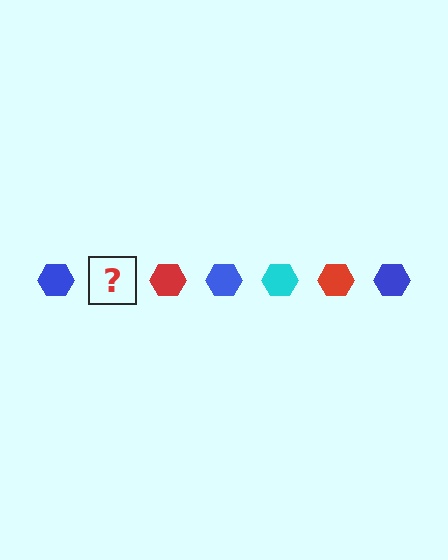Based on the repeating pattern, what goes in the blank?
The blank should be a cyan hexagon.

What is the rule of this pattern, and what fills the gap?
The rule is that the pattern cycles through blue, cyan, red hexagons. The gap should be filled with a cyan hexagon.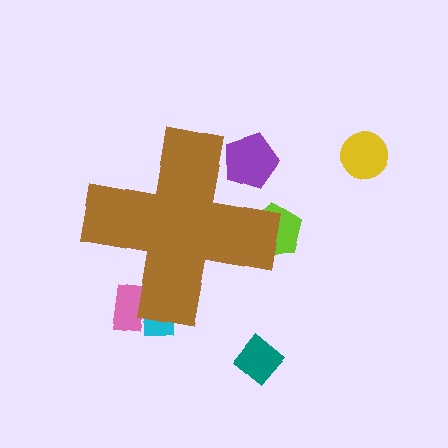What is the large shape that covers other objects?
A brown cross.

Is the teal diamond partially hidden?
No, the teal diamond is fully visible.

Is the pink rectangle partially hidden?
Yes, the pink rectangle is partially hidden behind the brown cross.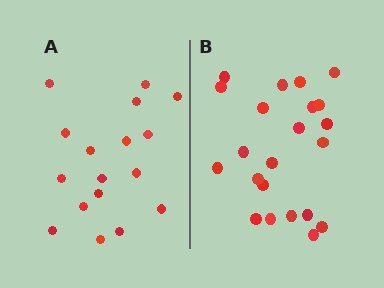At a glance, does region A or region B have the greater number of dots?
Region B (the right region) has more dots.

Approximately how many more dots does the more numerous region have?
Region B has about 5 more dots than region A.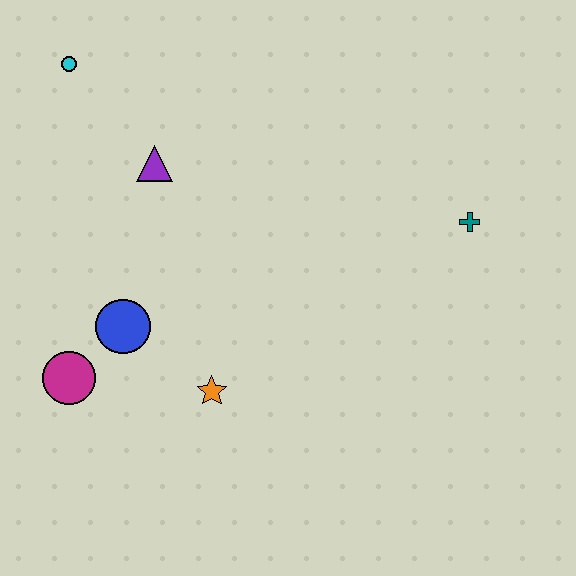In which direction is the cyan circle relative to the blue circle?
The cyan circle is above the blue circle.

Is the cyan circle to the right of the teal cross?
No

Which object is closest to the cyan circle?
The purple triangle is closest to the cyan circle.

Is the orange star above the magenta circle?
No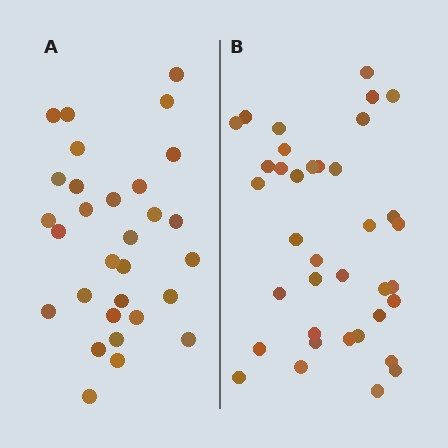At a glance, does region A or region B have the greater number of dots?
Region B (the right region) has more dots.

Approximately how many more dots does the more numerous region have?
Region B has roughly 8 or so more dots than region A.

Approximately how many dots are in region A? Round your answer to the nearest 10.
About 30 dots.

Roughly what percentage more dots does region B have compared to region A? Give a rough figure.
About 25% more.